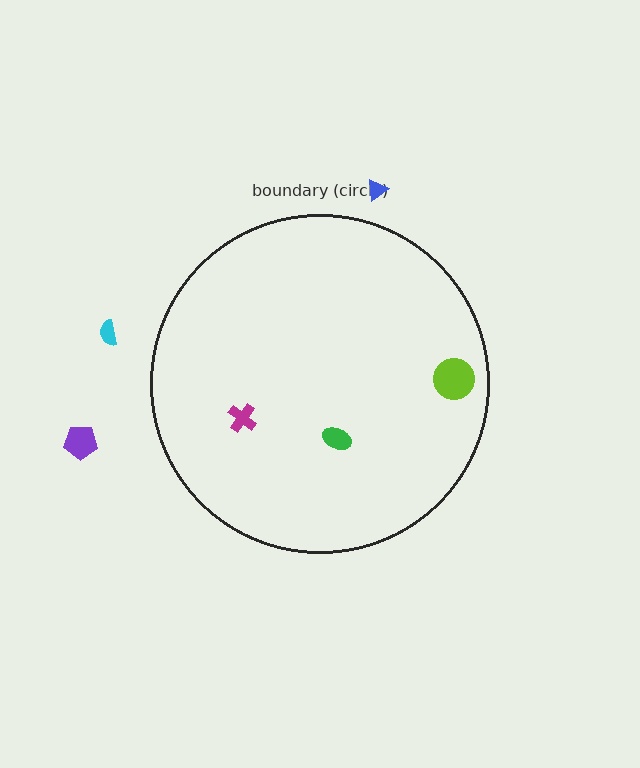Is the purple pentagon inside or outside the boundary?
Outside.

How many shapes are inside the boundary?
3 inside, 3 outside.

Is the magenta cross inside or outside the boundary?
Inside.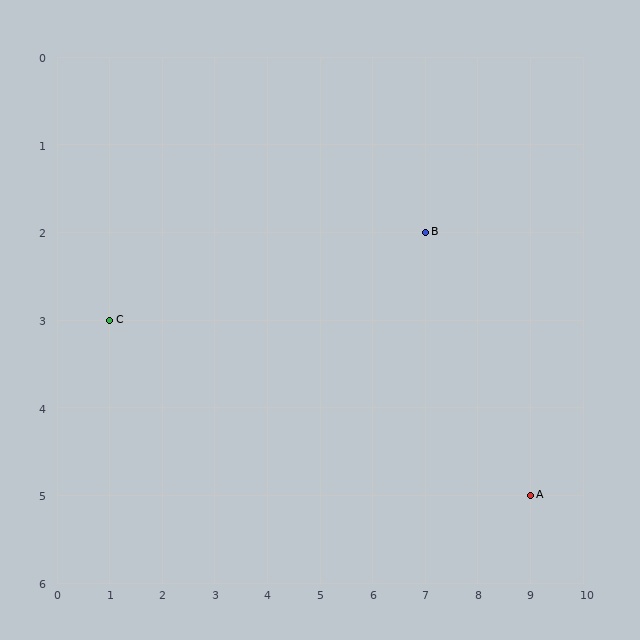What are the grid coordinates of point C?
Point C is at grid coordinates (1, 3).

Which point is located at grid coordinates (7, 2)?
Point B is at (7, 2).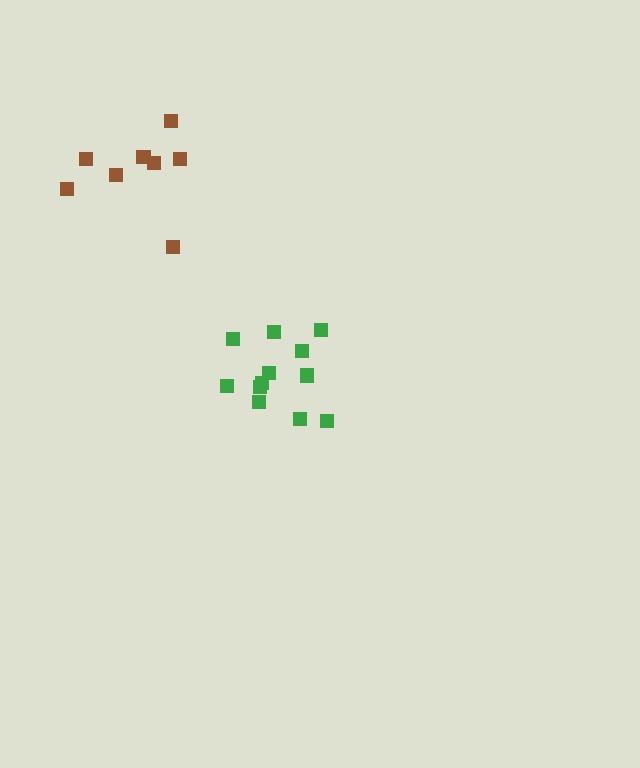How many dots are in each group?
Group 1: 8 dots, Group 2: 12 dots (20 total).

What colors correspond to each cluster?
The clusters are colored: brown, green.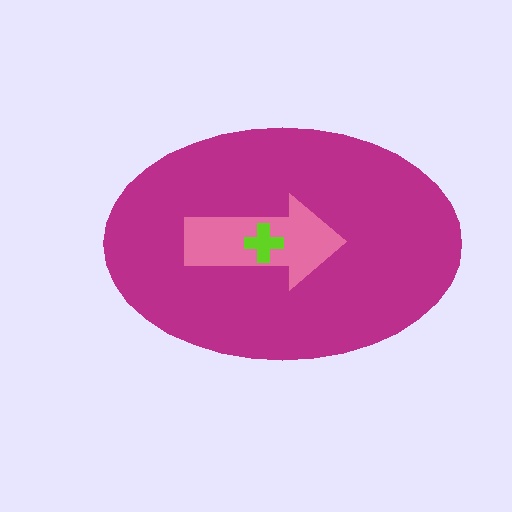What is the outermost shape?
The magenta ellipse.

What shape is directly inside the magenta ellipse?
The pink arrow.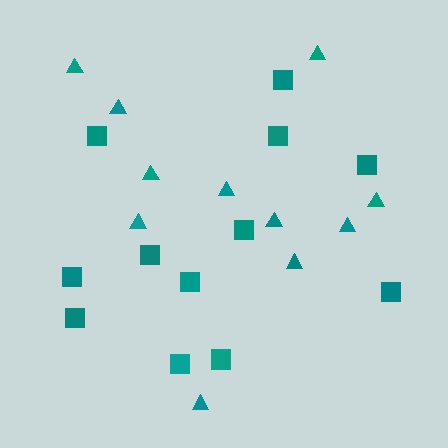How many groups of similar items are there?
There are 2 groups: one group of squares (12) and one group of triangles (11).